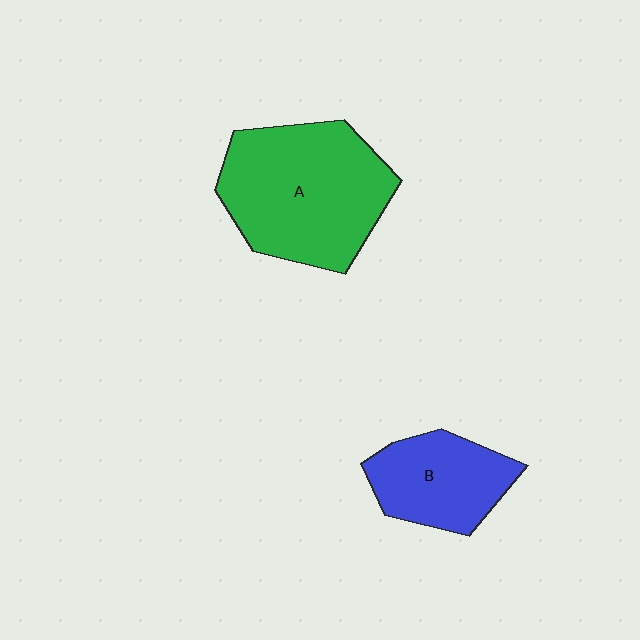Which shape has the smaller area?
Shape B (blue).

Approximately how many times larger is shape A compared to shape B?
Approximately 1.8 times.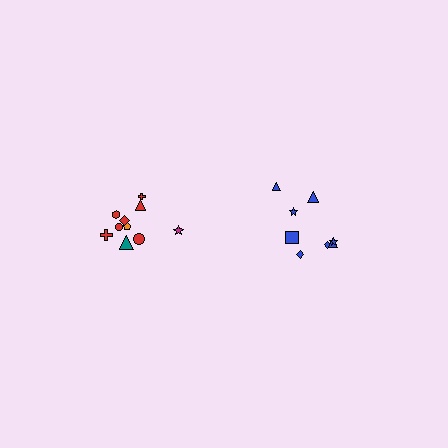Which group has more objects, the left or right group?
The left group.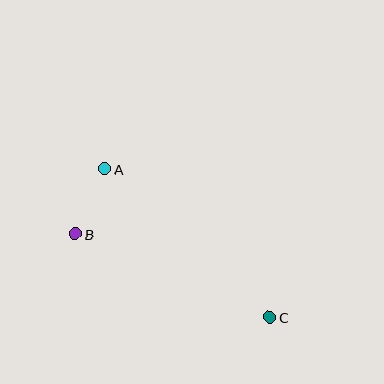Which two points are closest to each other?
Points A and B are closest to each other.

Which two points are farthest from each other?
Points A and C are farthest from each other.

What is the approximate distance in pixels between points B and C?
The distance between B and C is approximately 212 pixels.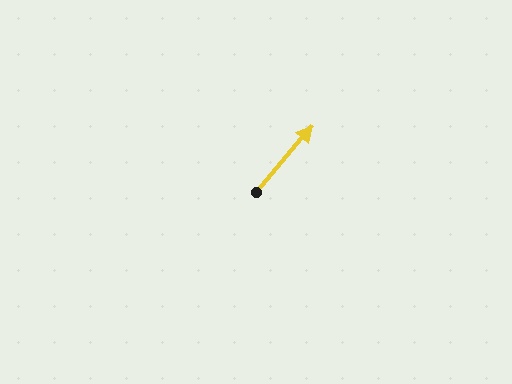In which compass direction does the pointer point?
Northeast.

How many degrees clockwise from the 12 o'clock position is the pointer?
Approximately 40 degrees.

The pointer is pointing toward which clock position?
Roughly 1 o'clock.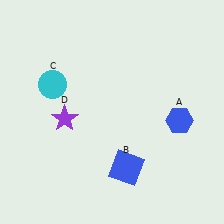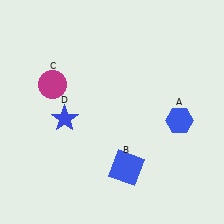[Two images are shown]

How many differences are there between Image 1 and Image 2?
There are 2 differences between the two images.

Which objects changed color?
C changed from cyan to magenta. D changed from purple to blue.